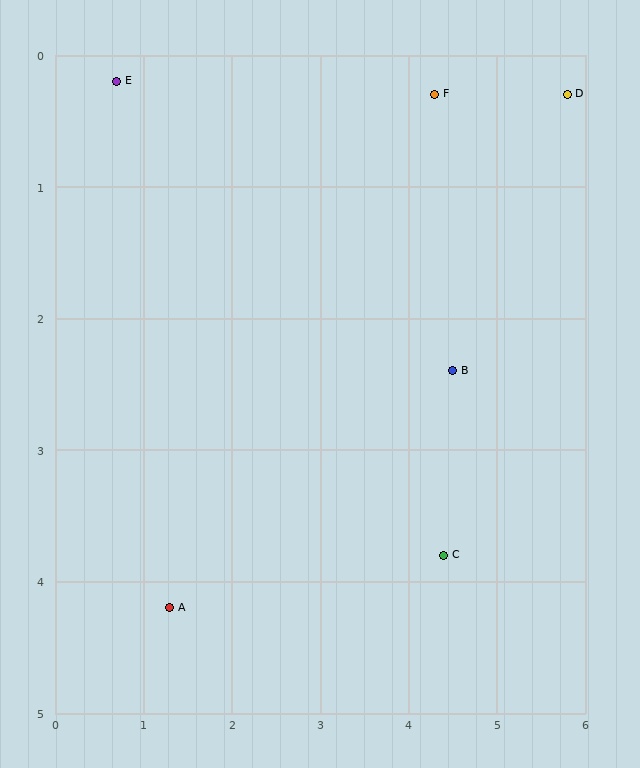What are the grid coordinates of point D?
Point D is at approximately (5.8, 0.3).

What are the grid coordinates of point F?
Point F is at approximately (4.3, 0.3).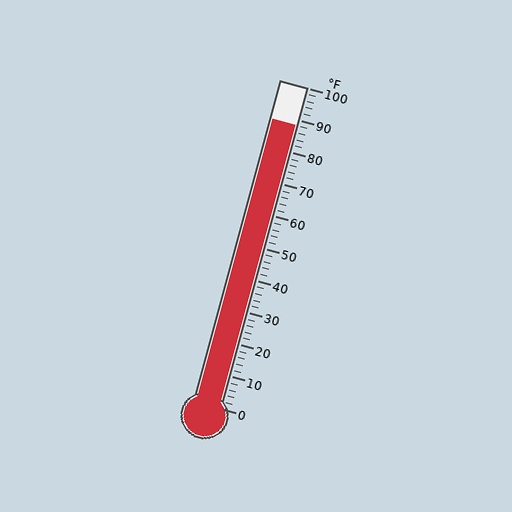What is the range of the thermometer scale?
The thermometer scale ranges from 0°F to 100°F.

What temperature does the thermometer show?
The thermometer shows approximately 88°F.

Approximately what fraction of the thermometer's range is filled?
The thermometer is filled to approximately 90% of its range.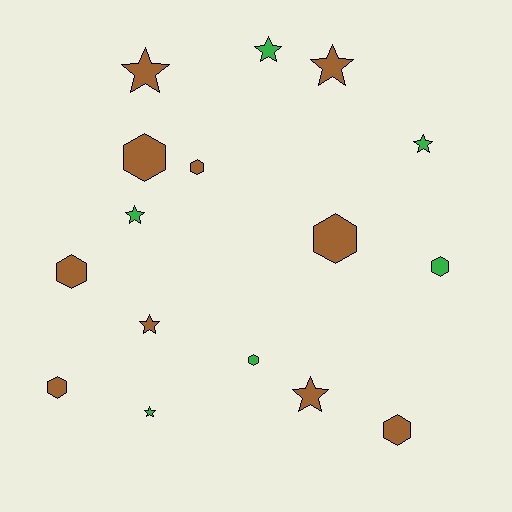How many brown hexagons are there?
There are 6 brown hexagons.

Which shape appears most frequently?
Star, with 8 objects.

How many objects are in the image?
There are 16 objects.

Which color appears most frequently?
Brown, with 10 objects.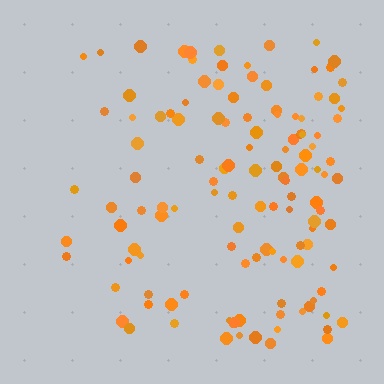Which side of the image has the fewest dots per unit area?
The left.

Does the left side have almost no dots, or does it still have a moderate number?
Still a moderate number, just noticeably fewer than the right.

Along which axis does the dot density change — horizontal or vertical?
Horizontal.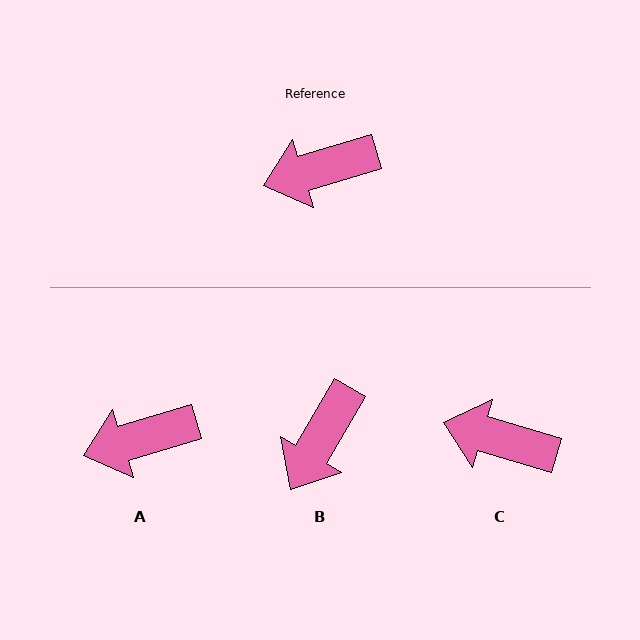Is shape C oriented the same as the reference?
No, it is off by about 33 degrees.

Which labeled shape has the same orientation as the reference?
A.